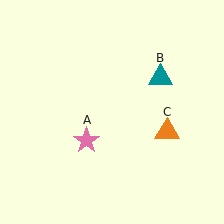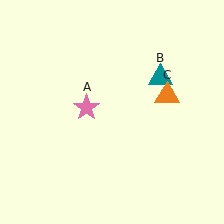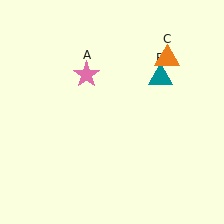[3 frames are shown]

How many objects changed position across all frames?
2 objects changed position: pink star (object A), orange triangle (object C).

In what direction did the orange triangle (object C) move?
The orange triangle (object C) moved up.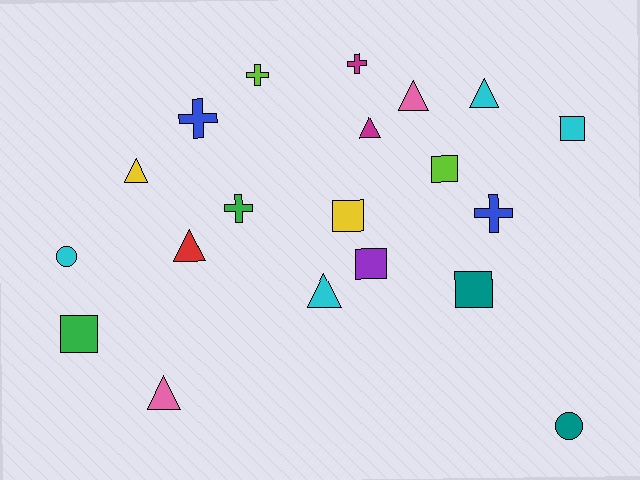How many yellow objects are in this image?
There are 2 yellow objects.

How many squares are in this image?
There are 6 squares.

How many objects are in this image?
There are 20 objects.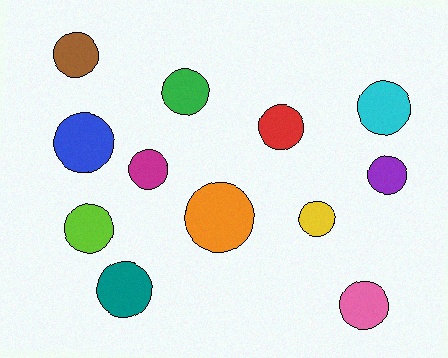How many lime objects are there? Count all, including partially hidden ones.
There is 1 lime object.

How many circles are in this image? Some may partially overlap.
There are 12 circles.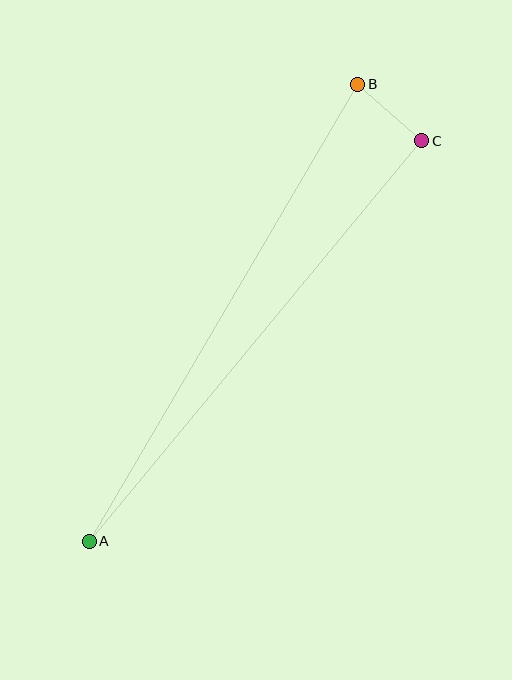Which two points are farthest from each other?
Points A and B are farthest from each other.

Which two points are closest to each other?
Points B and C are closest to each other.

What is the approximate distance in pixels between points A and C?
The distance between A and C is approximately 521 pixels.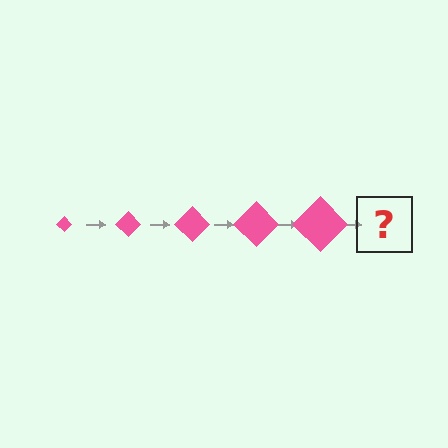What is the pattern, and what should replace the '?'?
The pattern is that the diamond gets progressively larger each step. The '?' should be a pink diamond, larger than the previous one.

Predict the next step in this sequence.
The next step is a pink diamond, larger than the previous one.